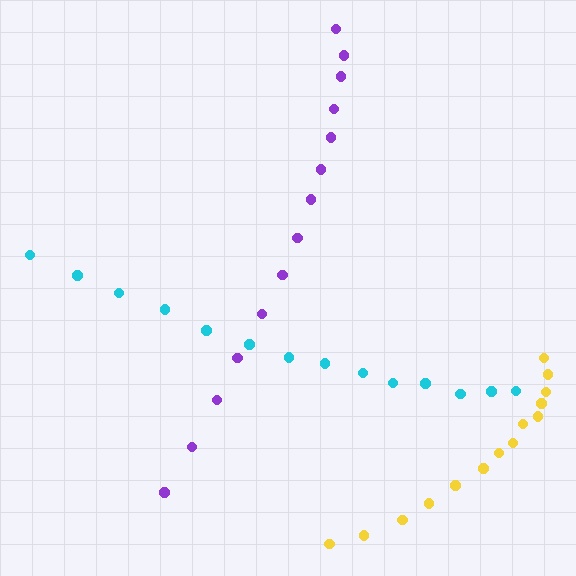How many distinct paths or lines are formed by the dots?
There are 3 distinct paths.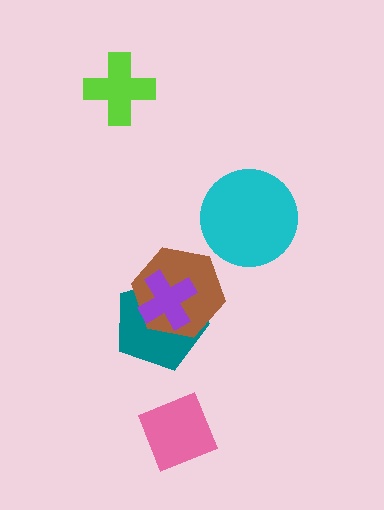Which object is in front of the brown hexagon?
The purple cross is in front of the brown hexagon.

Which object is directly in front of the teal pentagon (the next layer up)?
The brown hexagon is directly in front of the teal pentagon.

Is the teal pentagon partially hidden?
Yes, it is partially covered by another shape.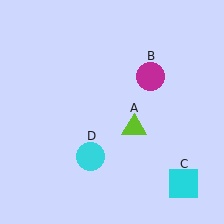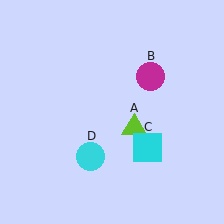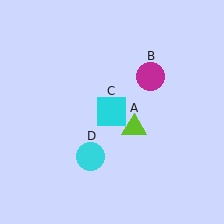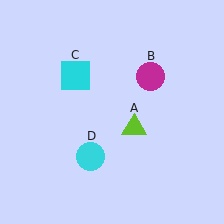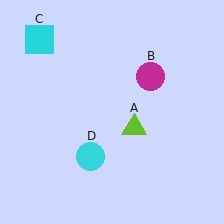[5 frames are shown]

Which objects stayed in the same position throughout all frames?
Lime triangle (object A) and magenta circle (object B) and cyan circle (object D) remained stationary.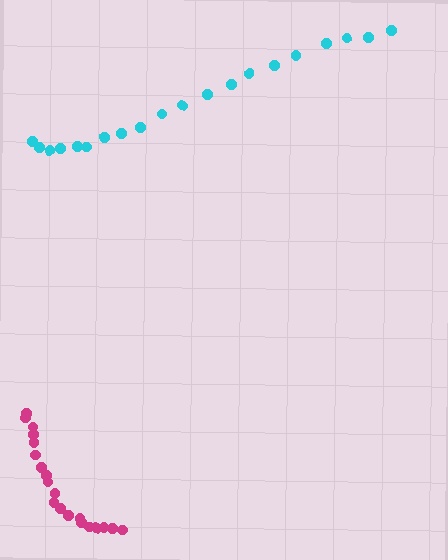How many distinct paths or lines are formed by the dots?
There are 2 distinct paths.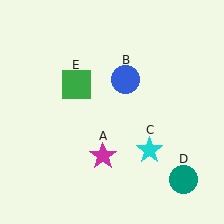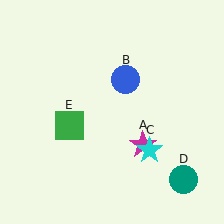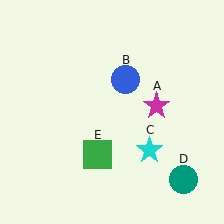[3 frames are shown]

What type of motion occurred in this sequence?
The magenta star (object A), green square (object E) rotated counterclockwise around the center of the scene.